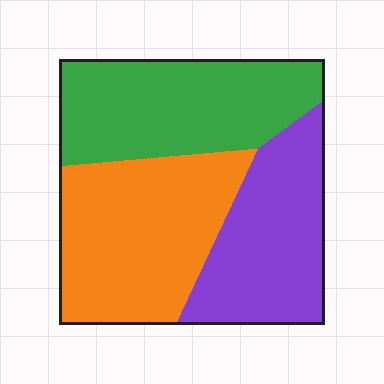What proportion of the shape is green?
Green covers about 35% of the shape.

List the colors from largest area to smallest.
From largest to smallest: orange, green, purple.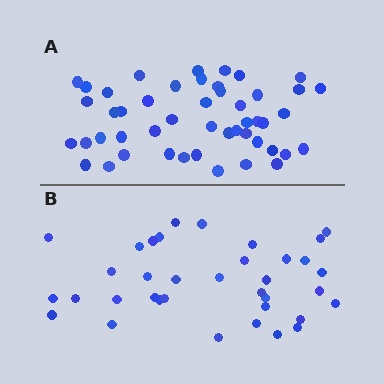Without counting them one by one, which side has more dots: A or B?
Region A (the top region) has more dots.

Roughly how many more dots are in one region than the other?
Region A has roughly 12 or so more dots than region B.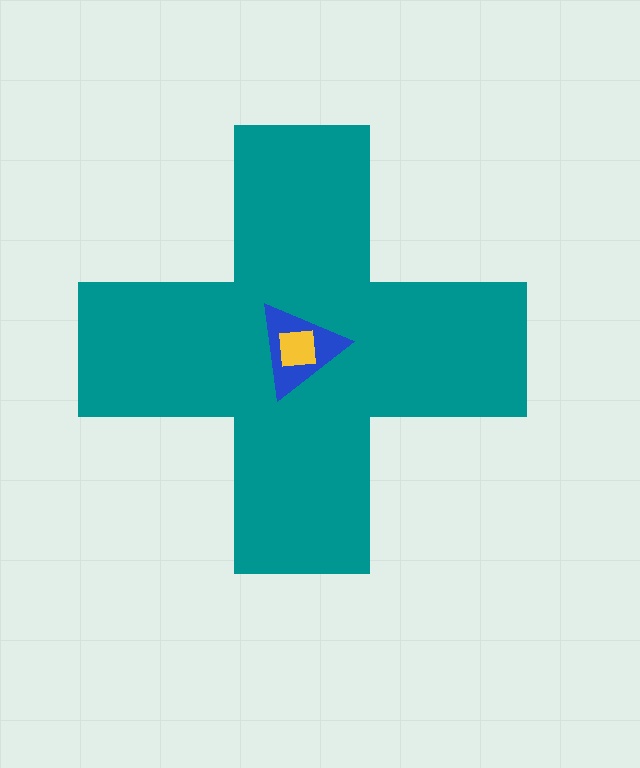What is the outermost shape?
The teal cross.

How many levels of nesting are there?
3.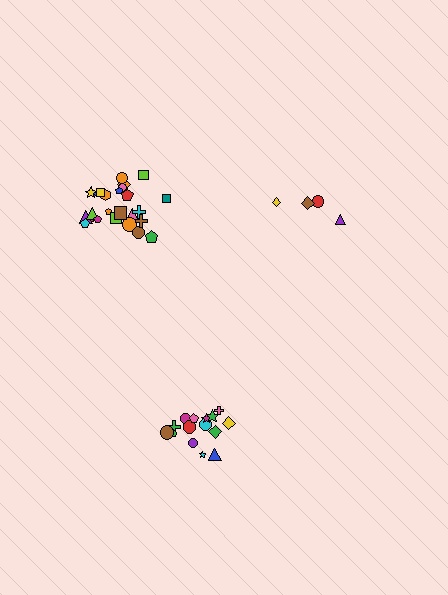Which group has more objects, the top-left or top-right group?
The top-left group.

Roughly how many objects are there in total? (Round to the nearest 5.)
Roughly 45 objects in total.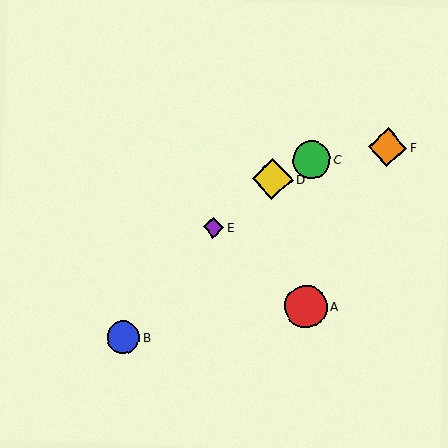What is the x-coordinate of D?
Object D is at x≈273.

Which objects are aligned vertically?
Objects A, C are aligned vertically.